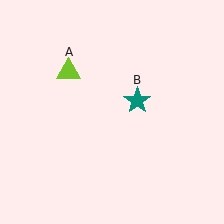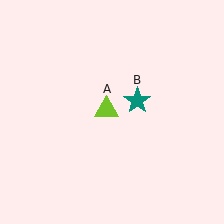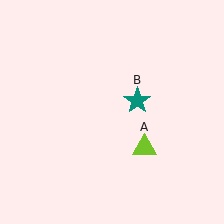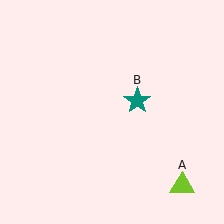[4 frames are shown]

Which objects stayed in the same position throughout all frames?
Teal star (object B) remained stationary.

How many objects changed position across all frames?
1 object changed position: lime triangle (object A).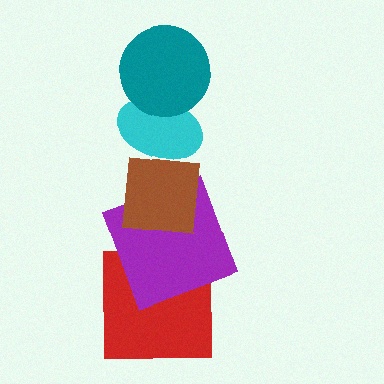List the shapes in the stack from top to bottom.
From top to bottom: the teal circle, the cyan ellipse, the brown square, the purple square, the red square.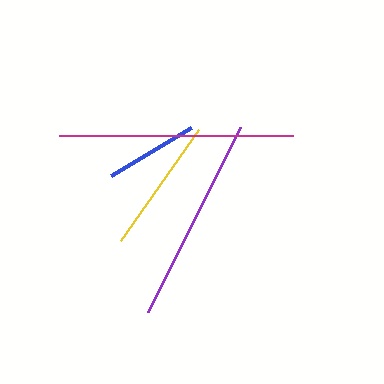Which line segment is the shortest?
The blue line is the shortest at approximately 94 pixels.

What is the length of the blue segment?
The blue segment is approximately 94 pixels long.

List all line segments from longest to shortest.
From longest to shortest: magenta, purple, yellow, blue.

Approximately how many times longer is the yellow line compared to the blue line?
The yellow line is approximately 1.4 times the length of the blue line.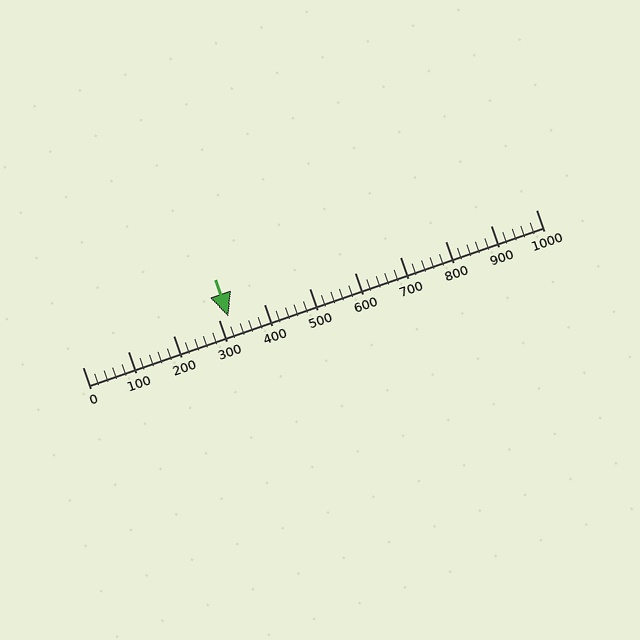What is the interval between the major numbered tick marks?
The major tick marks are spaced 100 units apart.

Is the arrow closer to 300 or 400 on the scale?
The arrow is closer to 300.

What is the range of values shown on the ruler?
The ruler shows values from 0 to 1000.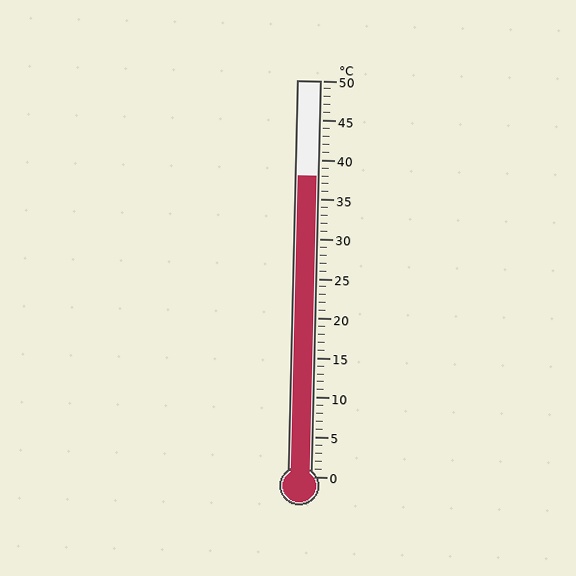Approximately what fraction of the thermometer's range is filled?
The thermometer is filled to approximately 75% of its range.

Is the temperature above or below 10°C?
The temperature is above 10°C.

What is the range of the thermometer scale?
The thermometer scale ranges from 0°C to 50°C.